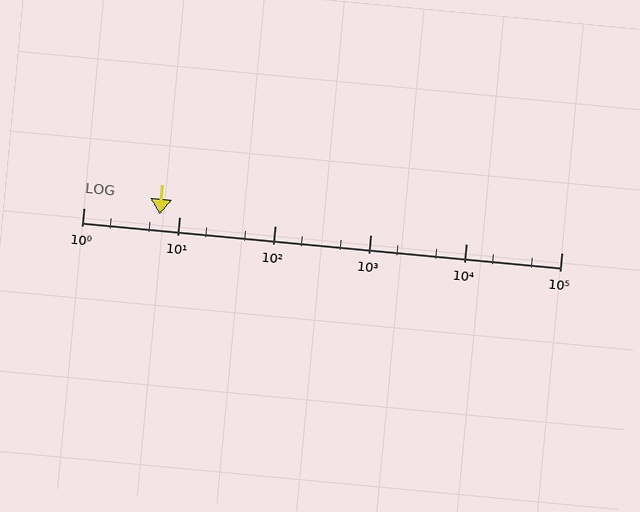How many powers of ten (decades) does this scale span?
The scale spans 5 decades, from 1 to 100000.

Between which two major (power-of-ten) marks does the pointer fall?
The pointer is between 1 and 10.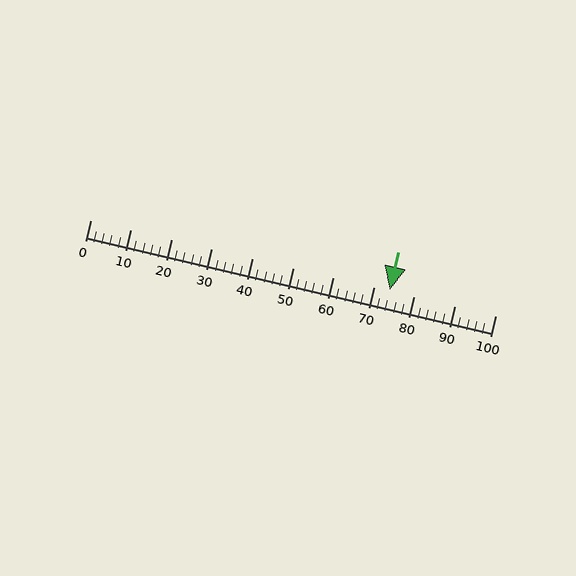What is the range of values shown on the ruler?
The ruler shows values from 0 to 100.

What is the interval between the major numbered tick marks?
The major tick marks are spaced 10 units apart.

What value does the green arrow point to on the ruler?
The green arrow points to approximately 74.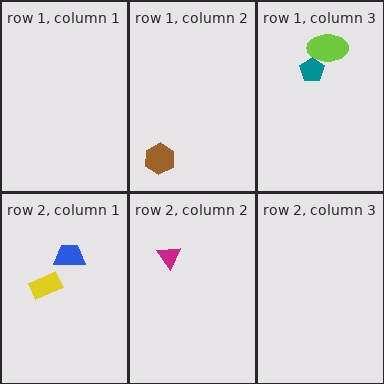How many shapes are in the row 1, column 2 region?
1.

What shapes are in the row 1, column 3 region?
The teal pentagon, the lime ellipse.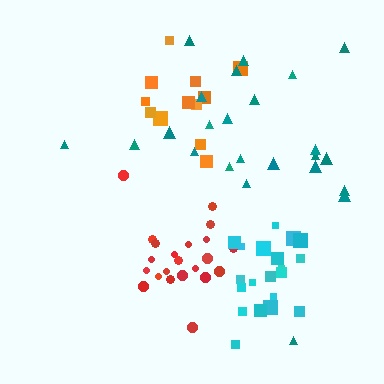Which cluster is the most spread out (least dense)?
Teal.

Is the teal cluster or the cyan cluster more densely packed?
Cyan.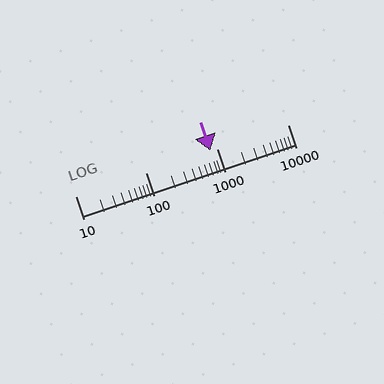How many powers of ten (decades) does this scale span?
The scale spans 3 decades, from 10 to 10000.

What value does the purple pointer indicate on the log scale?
The pointer indicates approximately 800.